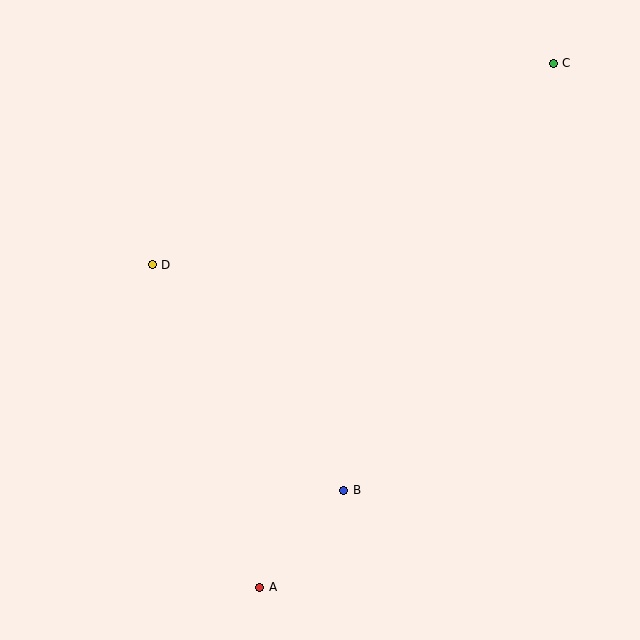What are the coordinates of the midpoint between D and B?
The midpoint between D and B is at (248, 378).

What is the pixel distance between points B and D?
The distance between B and D is 296 pixels.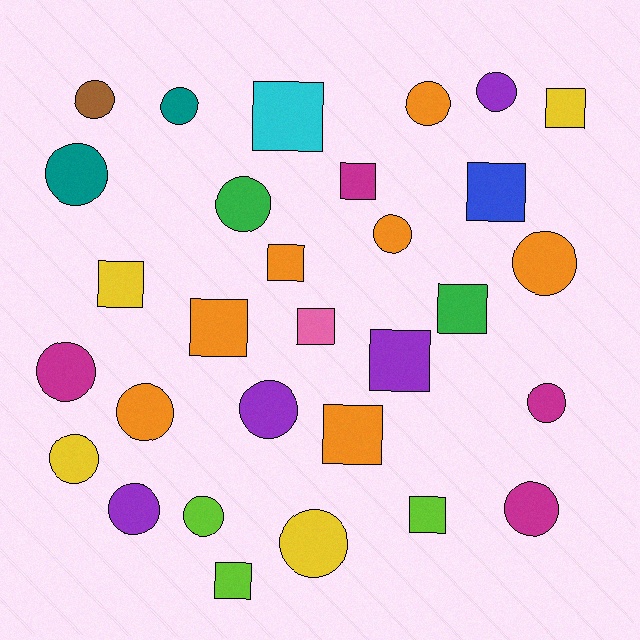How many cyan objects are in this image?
There is 1 cyan object.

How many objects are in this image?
There are 30 objects.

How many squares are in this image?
There are 13 squares.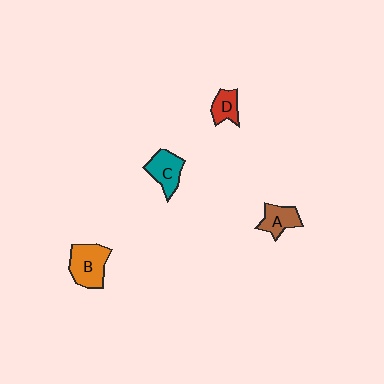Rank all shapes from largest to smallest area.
From largest to smallest: B (orange), C (teal), A (brown), D (red).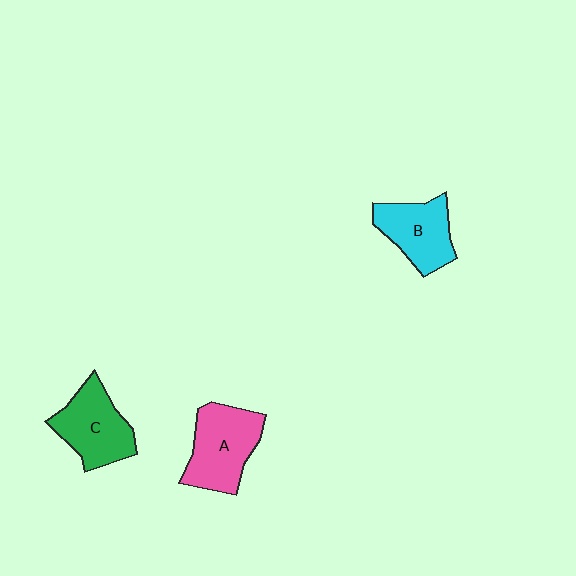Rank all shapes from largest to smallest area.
From largest to smallest: A (pink), C (green), B (cyan).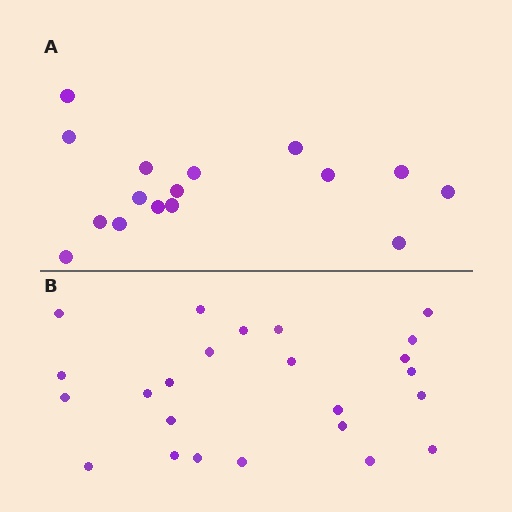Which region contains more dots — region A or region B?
Region B (the bottom region) has more dots.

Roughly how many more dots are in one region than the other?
Region B has roughly 8 or so more dots than region A.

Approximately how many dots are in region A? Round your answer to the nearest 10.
About 20 dots. (The exact count is 16, which rounds to 20.)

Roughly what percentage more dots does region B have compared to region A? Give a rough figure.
About 50% more.